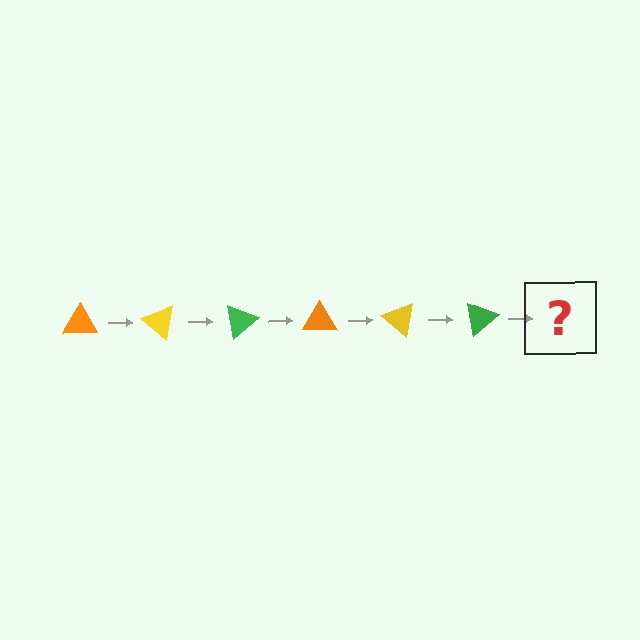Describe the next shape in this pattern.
It should be an orange triangle, rotated 240 degrees from the start.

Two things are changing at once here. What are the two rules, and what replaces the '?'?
The two rules are that it rotates 40 degrees each step and the color cycles through orange, yellow, and green. The '?' should be an orange triangle, rotated 240 degrees from the start.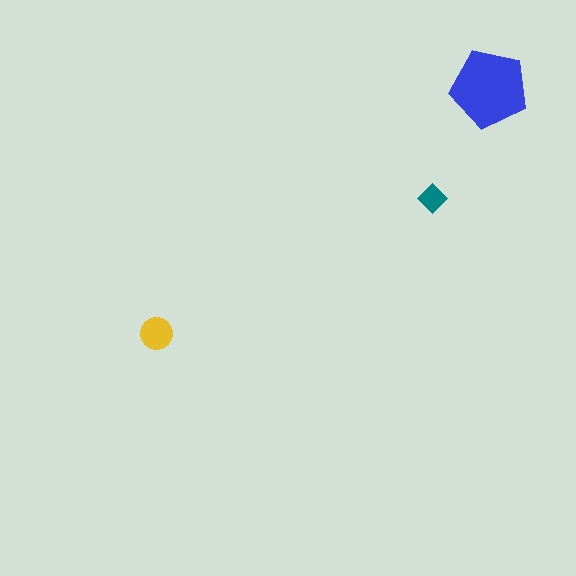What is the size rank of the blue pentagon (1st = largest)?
1st.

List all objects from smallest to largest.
The teal diamond, the yellow circle, the blue pentagon.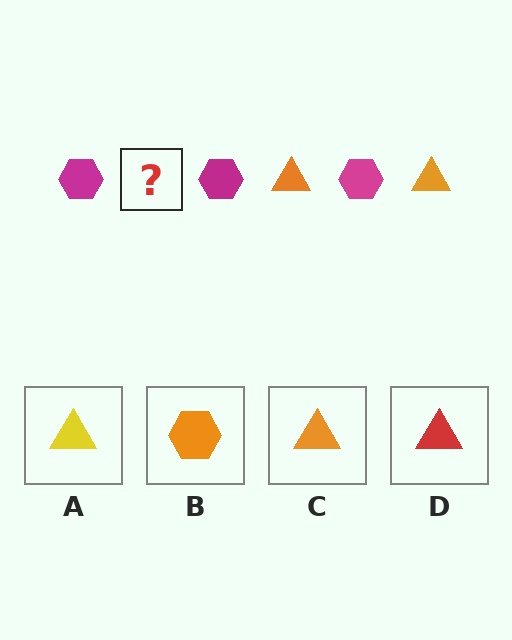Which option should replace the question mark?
Option C.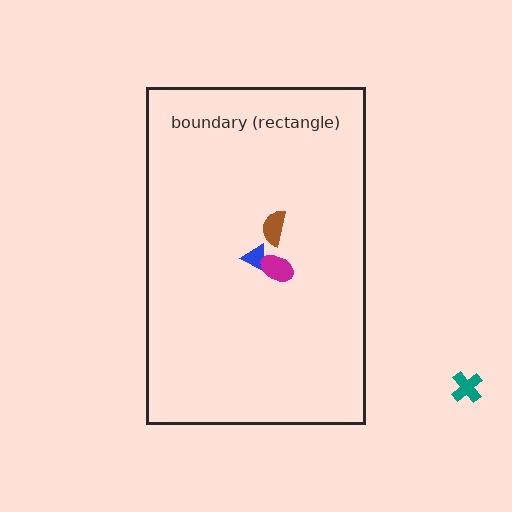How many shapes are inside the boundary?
3 inside, 1 outside.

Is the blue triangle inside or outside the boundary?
Inside.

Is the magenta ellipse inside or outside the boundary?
Inside.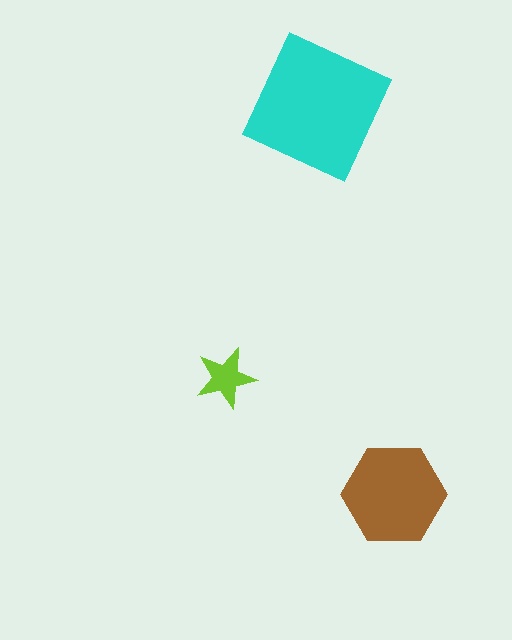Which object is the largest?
The cyan square.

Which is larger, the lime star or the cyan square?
The cyan square.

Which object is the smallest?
The lime star.